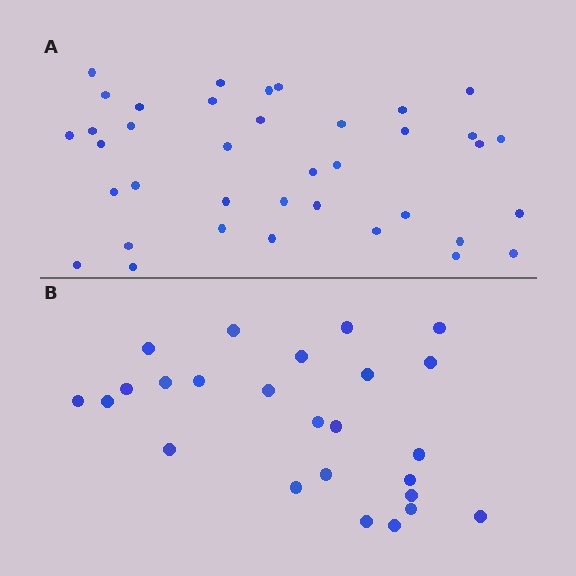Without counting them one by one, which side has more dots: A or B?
Region A (the top region) has more dots.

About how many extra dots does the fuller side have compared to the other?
Region A has approximately 15 more dots than region B.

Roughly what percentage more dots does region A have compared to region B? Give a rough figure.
About 50% more.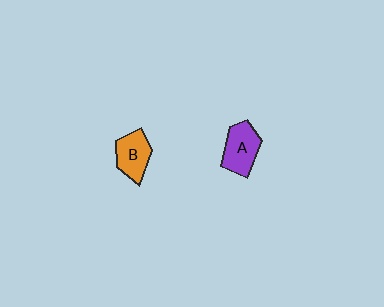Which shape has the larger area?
Shape A (purple).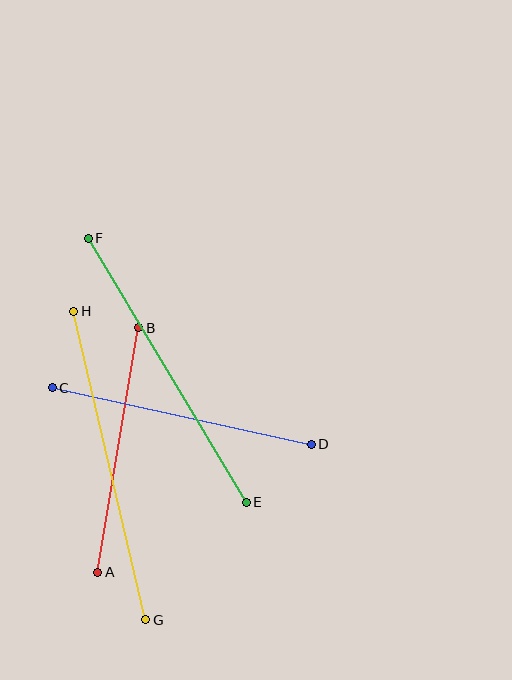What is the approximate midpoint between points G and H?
The midpoint is at approximately (110, 465) pixels.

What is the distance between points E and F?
The distance is approximately 308 pixels.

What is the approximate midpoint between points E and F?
The midpoint is at approximately (167, 370) pixels.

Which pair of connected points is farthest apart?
Points G and H are farthest apart.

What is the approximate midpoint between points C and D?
The midpoint is at approximately (182, 416) pixels.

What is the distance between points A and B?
The distance is approximately 248 pixels.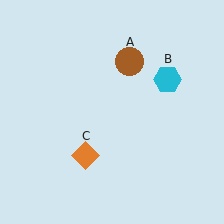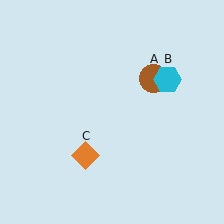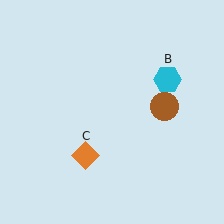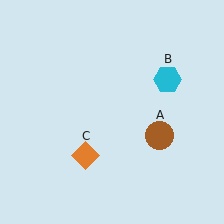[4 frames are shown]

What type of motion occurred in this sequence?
The brown circle (object A) rotated clockwise around the center of the scene.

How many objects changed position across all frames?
1 object changed position: brown circle (object A).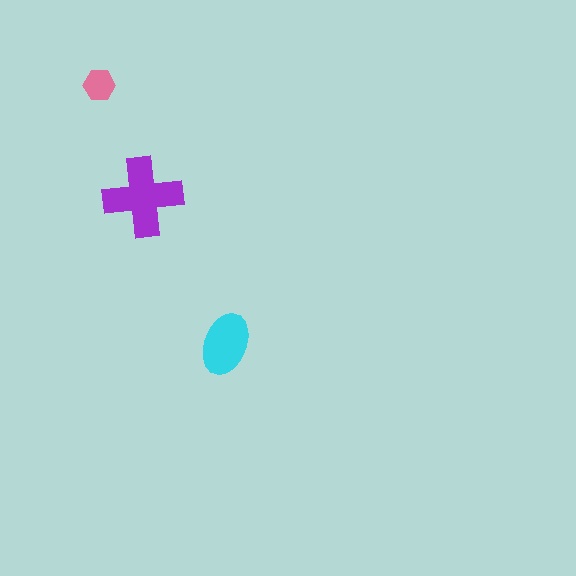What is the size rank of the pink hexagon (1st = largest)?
3rd.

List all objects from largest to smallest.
The purple cross, the cyan ellipse, the pink hexagon.